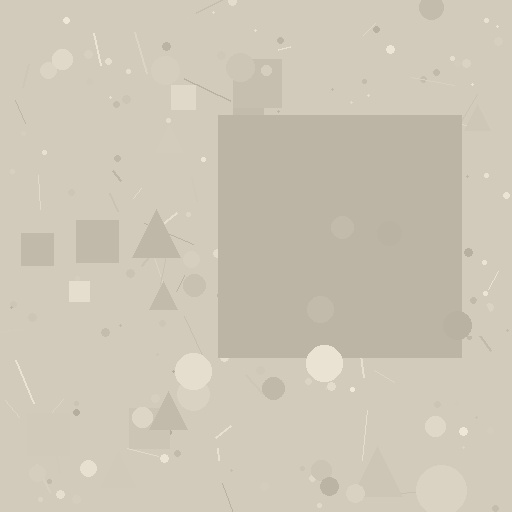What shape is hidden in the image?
A square is hidden in the image.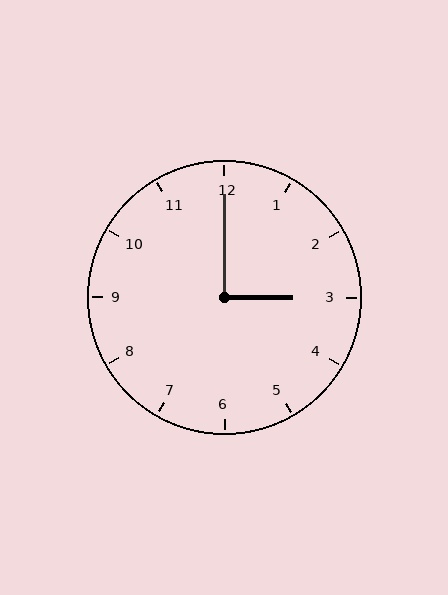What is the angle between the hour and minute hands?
Approximately 90 degrees.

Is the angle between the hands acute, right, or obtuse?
It is right.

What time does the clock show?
3:00.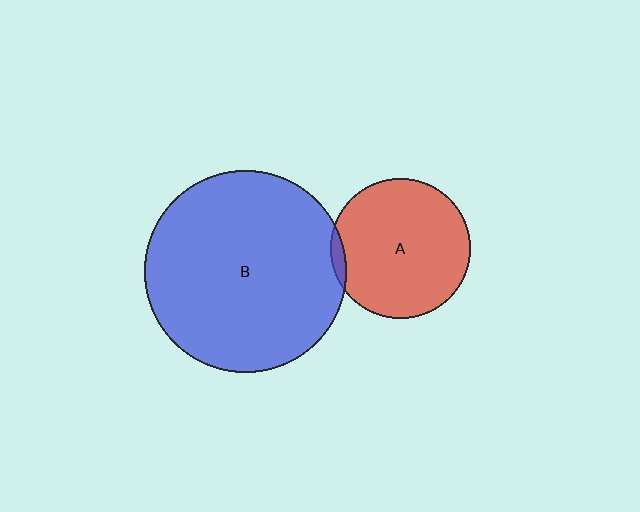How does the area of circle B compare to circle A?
Approximately 2.1 times.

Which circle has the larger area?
Circle B (blue).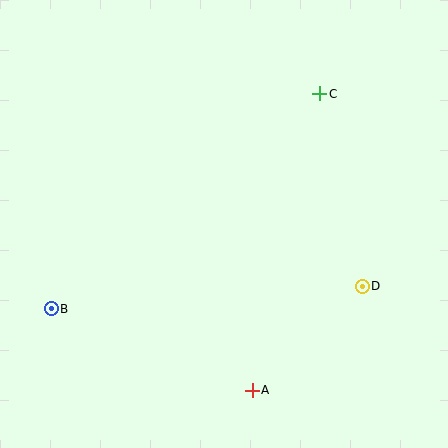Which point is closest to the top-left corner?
Point B is closest to the top-left corner.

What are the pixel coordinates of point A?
Point A is at (252, 390).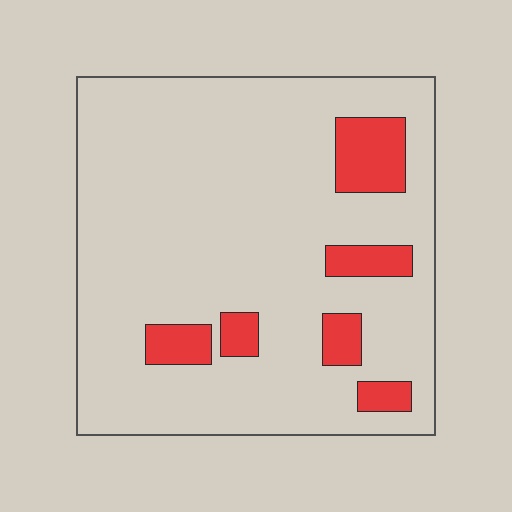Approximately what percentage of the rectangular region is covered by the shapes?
Approximately 15%.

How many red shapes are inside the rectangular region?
6.